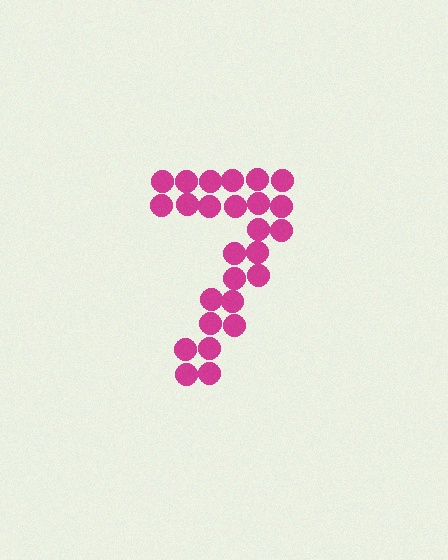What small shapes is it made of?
It is made of small circles.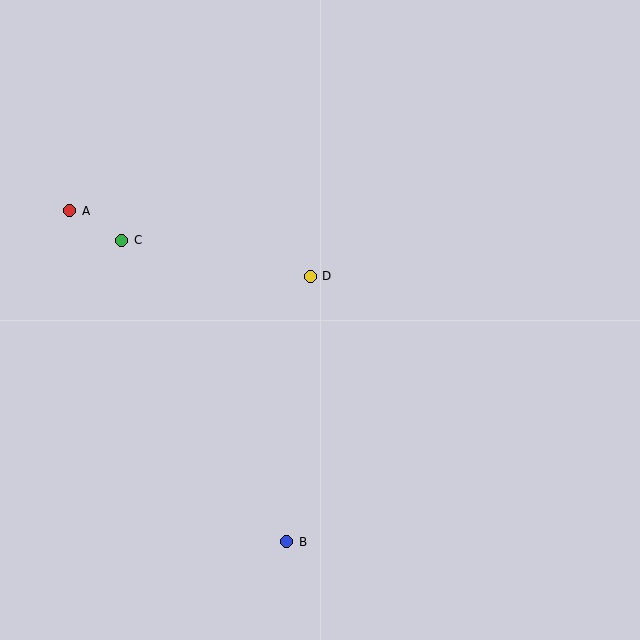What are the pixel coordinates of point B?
Point B is at (287, 542).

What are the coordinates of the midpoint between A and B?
The midpoint between A and B is at (178, 376).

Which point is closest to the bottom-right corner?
Point B is closest to the bottom-right corner.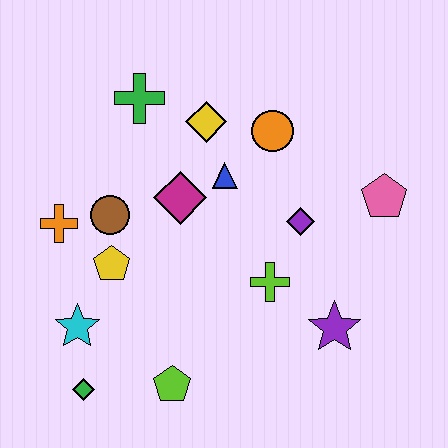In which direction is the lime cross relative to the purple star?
The lime cross is to the left of the purple star.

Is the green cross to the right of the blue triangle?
No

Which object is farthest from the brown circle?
The pink pentagon is farthest from the brown circle.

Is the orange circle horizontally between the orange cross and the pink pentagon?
Yes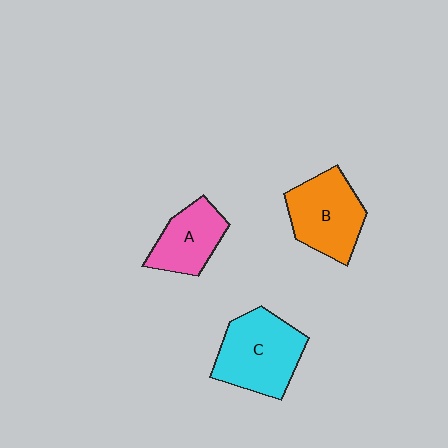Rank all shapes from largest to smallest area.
From largest to smallest: C (cyan), B (orange), A (pink).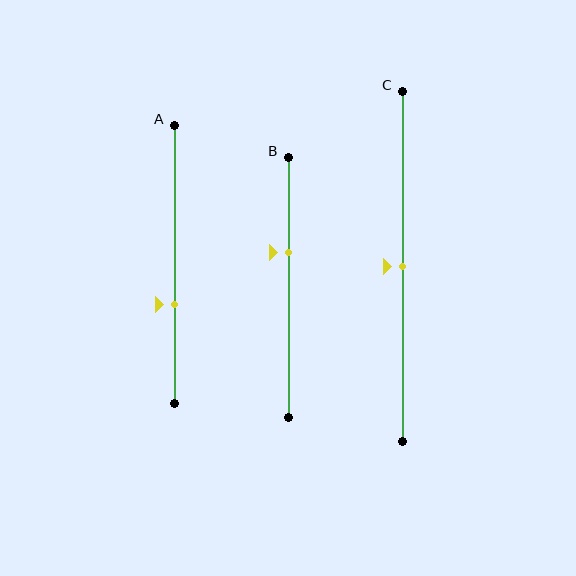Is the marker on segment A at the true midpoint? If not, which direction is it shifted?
No, the marker on segment A is shifted downward by about 14% of the segment length.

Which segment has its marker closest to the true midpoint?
Segment C has its marker closest to the true midpoint.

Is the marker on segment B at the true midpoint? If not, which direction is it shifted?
No, the marker on segment B is shifted upward by about 13% of the segment length.